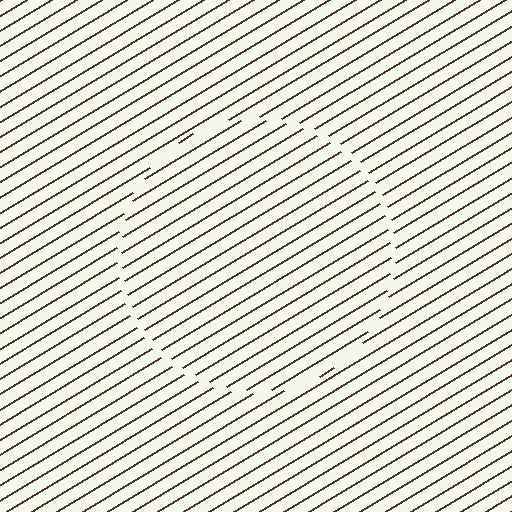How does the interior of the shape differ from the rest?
The interior of the shape contains the same grating, shifted by half a period — the contour is defined by the phase discontinuity where line-ends from the inner and outer gratings abut.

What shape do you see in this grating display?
An illusory circle. The interior of the shape contains the same grating, shifted by half a period — the contour is defined by the phase discontinuity where line-ends from the inner and outer gratings abut.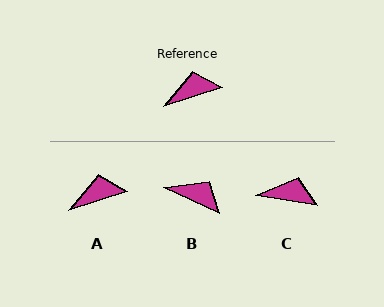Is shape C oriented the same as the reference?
No, it is off by about 27 degrees.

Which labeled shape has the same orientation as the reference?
A.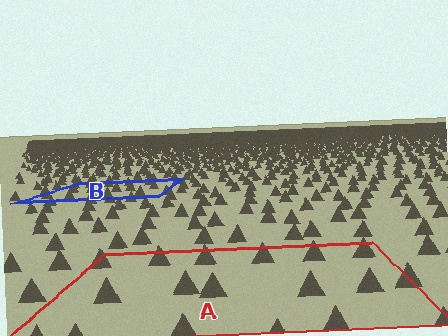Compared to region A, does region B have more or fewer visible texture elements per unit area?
Region B has more texture elements per unit area — they are packed more densely because it is farther away.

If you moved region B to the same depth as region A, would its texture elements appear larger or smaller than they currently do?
They would appear larger. At a closer depth, the same texture elements are projected at a bigger on-screen size.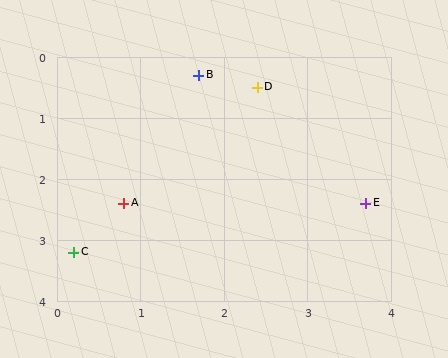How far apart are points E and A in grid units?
Points E and A are about 2.9 grid units apart.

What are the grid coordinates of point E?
Point E is at approximately (3.7, 2.4).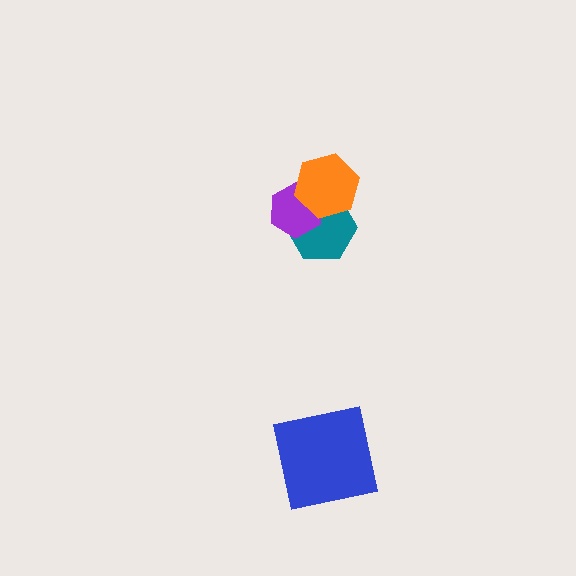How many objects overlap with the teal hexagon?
2 objects overlap with the teal hexagon.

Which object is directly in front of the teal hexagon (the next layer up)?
The purple hexagon is directly in front of the teal hexagon.